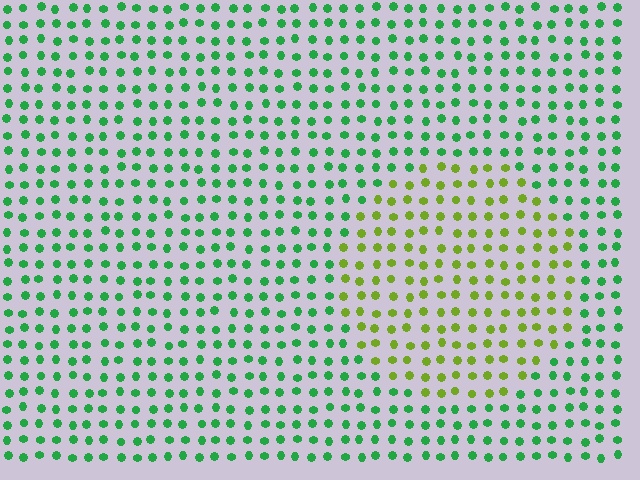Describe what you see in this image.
The image is filled with small green elements in a uniform arrangement. A circle-shaped region is visible where the elements are tinted to a slightly different hue, forming a subtle color boundary.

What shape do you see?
I see a circle.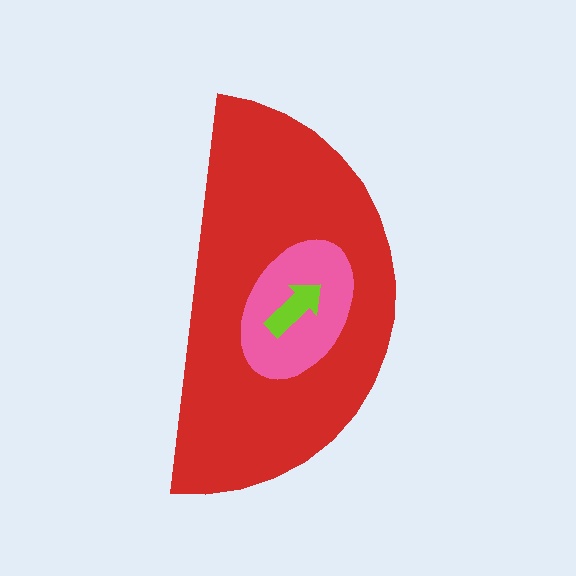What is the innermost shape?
The lime arrow.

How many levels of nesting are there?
3.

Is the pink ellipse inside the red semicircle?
Yes.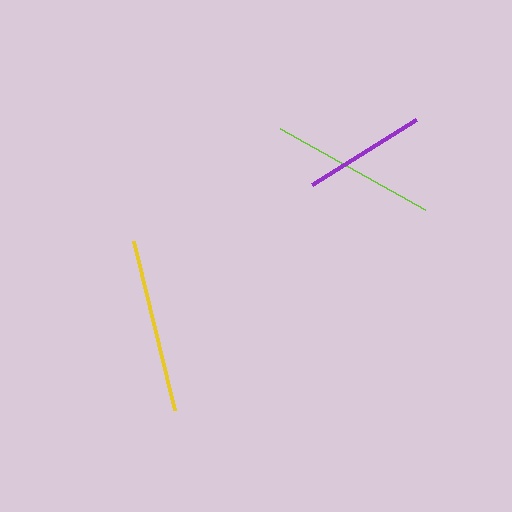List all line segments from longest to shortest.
From longest to shortest: yellow, lime, purple.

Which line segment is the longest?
The yellow line is the longest at approximately 174 pixels.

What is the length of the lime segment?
The lime segment is approximately 166 pixels long.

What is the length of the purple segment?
The purple segment is approximately 122 pixels long.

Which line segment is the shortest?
The purple line is the shortest at approximately 122 pixels.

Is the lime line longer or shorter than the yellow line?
The yellow line is longer than the lime line.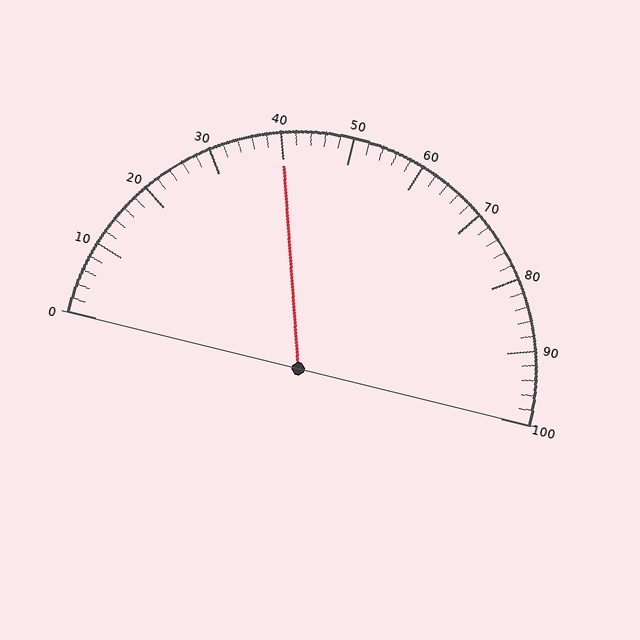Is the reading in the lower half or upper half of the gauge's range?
The reading is in the lower half of the range (0 to 100).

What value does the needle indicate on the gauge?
The needle indicates approximately 40.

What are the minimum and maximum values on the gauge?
The gauge ranges from 0 to 100.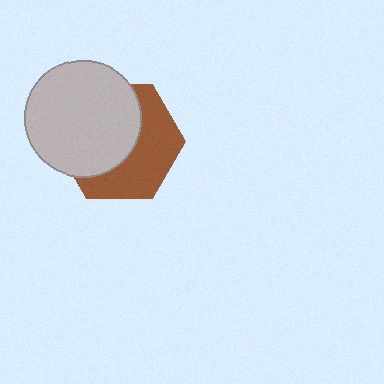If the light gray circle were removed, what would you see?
You would see the complete brown hexagon.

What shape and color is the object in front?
The object in front is a light gray circle.